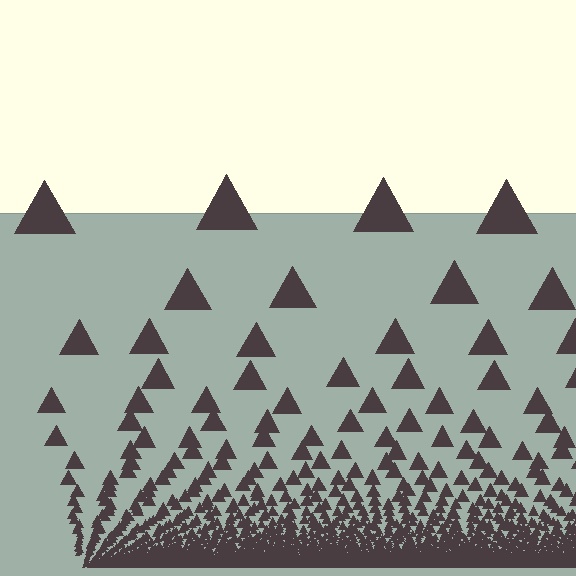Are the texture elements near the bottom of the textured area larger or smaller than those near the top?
Smaller. The gradient is inverted — elements near the bottom are smaller and denser.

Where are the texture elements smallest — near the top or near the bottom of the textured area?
Near the bottom.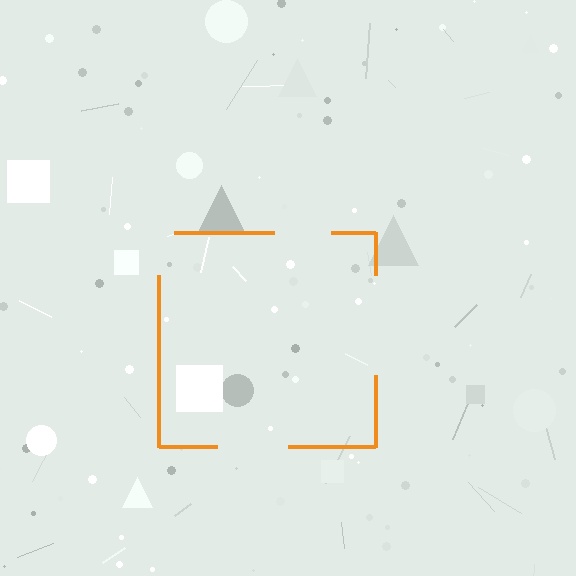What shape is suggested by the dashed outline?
The dashed outline suggests a square.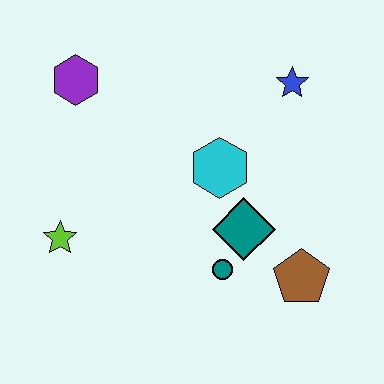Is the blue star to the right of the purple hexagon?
Yes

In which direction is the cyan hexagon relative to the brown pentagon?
The cyan hexagon is above the brown pentagon.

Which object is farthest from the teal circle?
The purple hexagon is farthest from the teal circle.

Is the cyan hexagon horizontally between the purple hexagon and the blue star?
Yes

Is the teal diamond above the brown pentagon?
Yes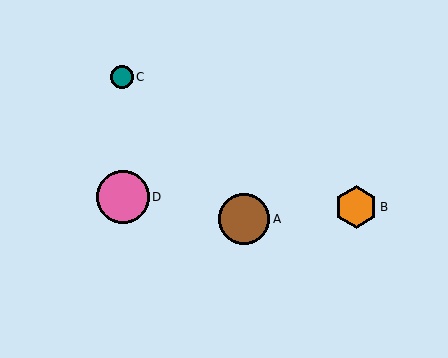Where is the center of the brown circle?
The center of the brown circle is at (244, 219).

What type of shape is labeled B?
Shape B is an orange hexagon.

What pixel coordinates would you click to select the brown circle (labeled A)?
Click at (244, 219) to select the brown circle A.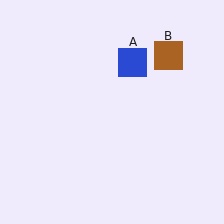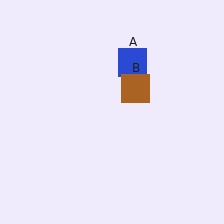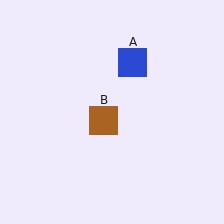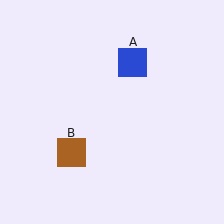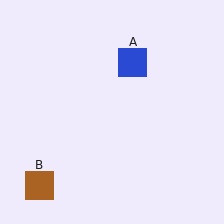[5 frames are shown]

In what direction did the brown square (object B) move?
The brown square (object B) moved down and to the left.